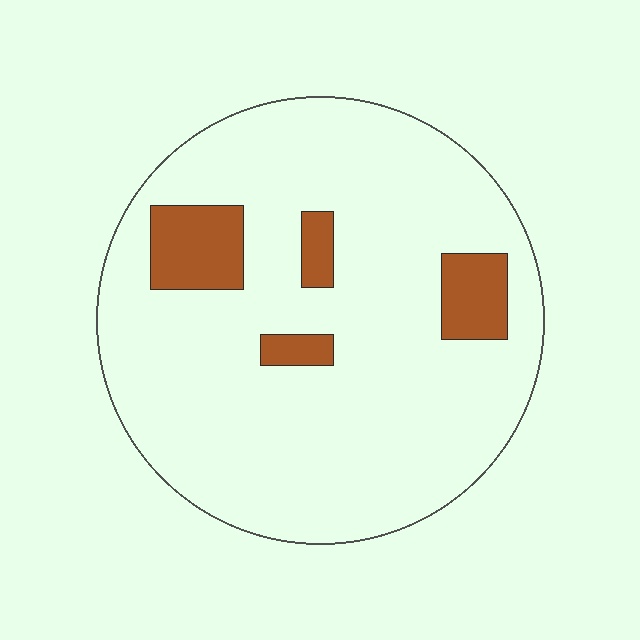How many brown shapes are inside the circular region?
4.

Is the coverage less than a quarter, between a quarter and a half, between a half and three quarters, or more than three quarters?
Less than a quarter.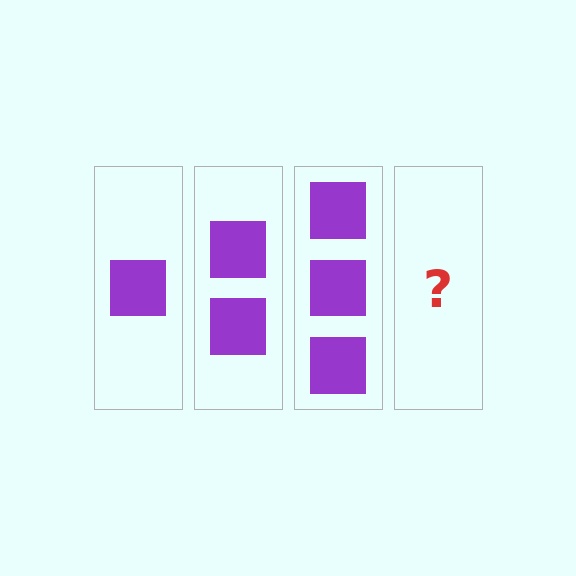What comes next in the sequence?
The next element should be 4 squares.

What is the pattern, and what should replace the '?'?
The pattern is that each step adds one more square. The '?' should be 4 squares.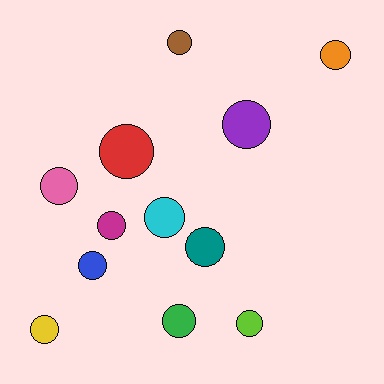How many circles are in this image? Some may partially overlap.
There are 12 circles.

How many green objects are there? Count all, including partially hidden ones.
There is 1 green object.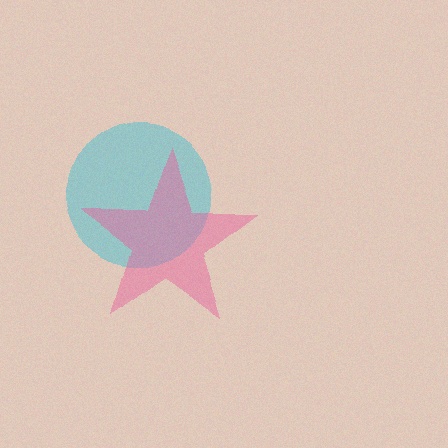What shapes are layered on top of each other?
The layered shapes are: a cyan circle, a pink star.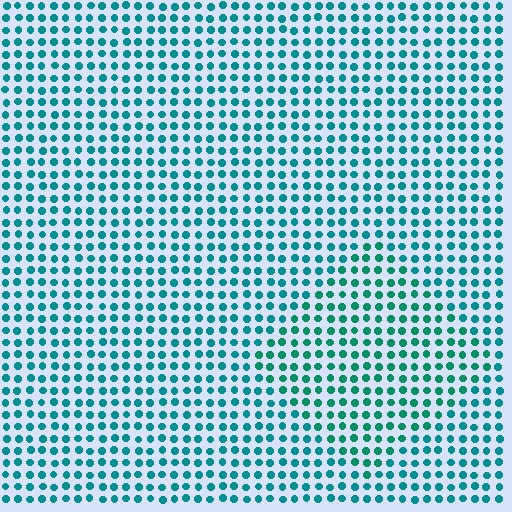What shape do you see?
I see a diamond.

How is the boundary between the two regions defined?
The boundary is defined purely by a slight shift in hue (about 20 degrees). Spacing, size, and orientation are identical on both sides.